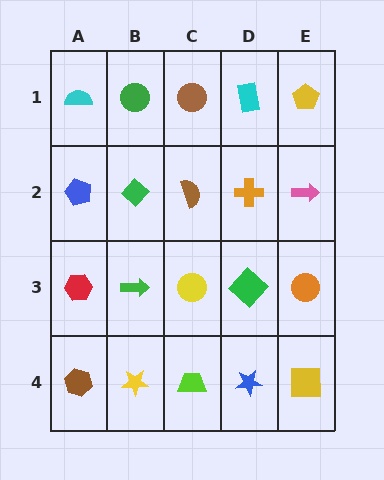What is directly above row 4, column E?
An orange circle.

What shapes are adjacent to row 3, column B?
A green diamond (row 2, column B), a yellow star (row 4, column B), a red hexagon (row 3, column A), a yellow circle (row 3, column C).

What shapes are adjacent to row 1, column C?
A brown semicircle (row 2, column C), a green circle (row 1, column B), a cyan rectangle (row 1, column D).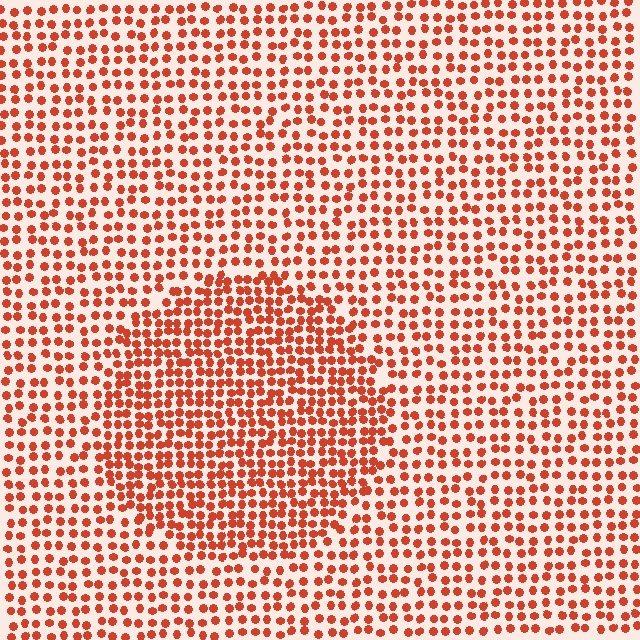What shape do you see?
I see a circle.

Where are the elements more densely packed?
The elements are more densely packed inside the circle boundary.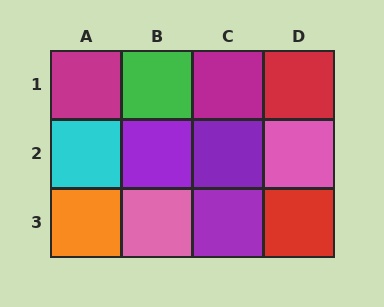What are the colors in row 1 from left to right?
Magenta, green, magenta, red.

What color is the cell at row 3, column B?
Pink.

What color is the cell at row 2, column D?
Pink.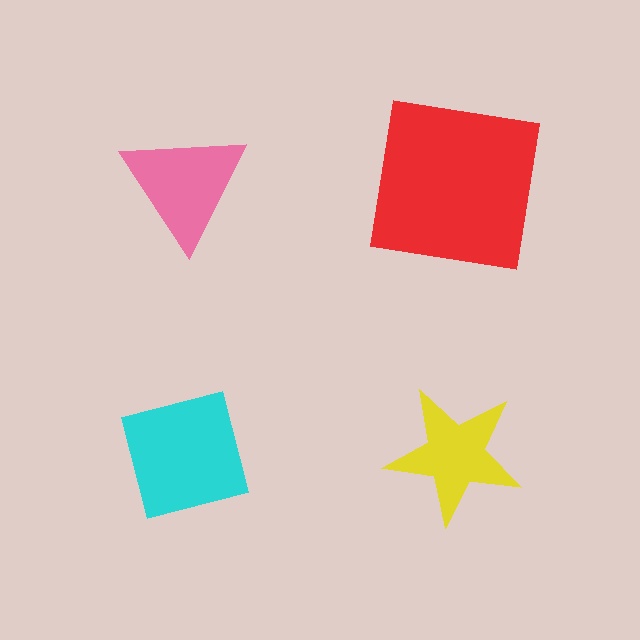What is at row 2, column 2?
A yellow star.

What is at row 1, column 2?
A red square.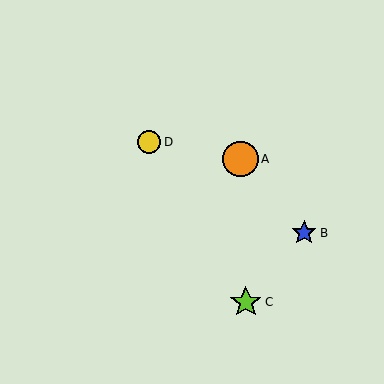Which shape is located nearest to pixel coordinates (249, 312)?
The lime star (labeled C) at (246, 302) is nearest to that location.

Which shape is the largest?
The orange circle (labeled A) is the largest.